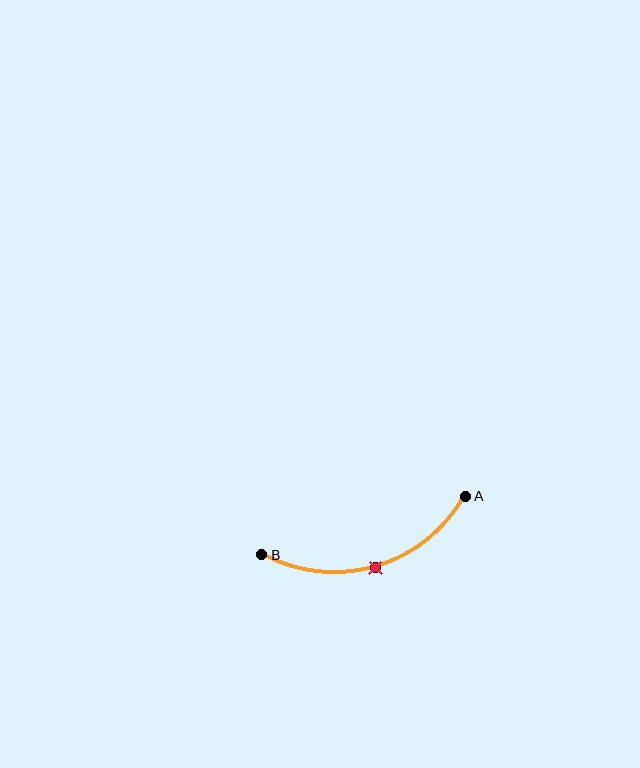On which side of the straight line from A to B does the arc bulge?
The arc bulges below the straight line connecting A and B.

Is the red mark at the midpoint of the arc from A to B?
Yes. The red mark lies on the arc at equal arc-length from both A and B — it is the arc midpoint.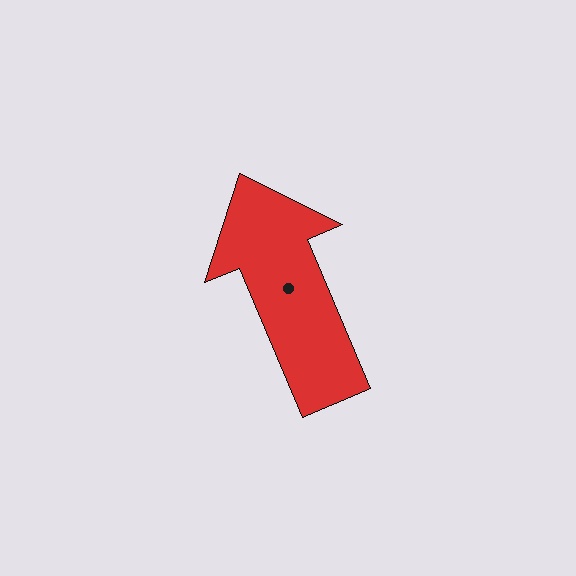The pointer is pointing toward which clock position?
Roughly 11 o'clock.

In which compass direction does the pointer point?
Northwest.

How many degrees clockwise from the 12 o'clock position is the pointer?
Approximately 337 degrees.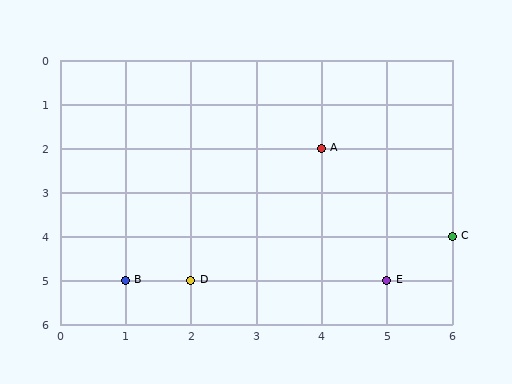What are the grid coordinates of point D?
Point D is at grid coordinates (2, 5).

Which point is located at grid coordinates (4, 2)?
Point A is at (4, 2).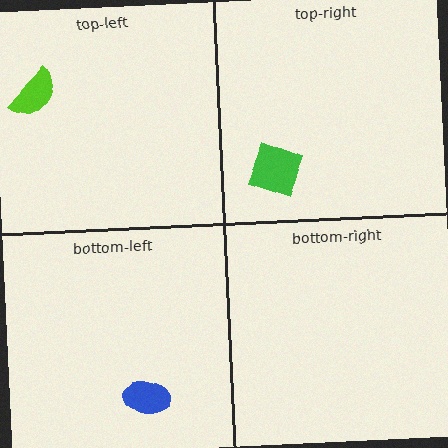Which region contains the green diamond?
The top-right region.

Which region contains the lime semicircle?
The top-left region.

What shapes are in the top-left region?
The lime semicircle.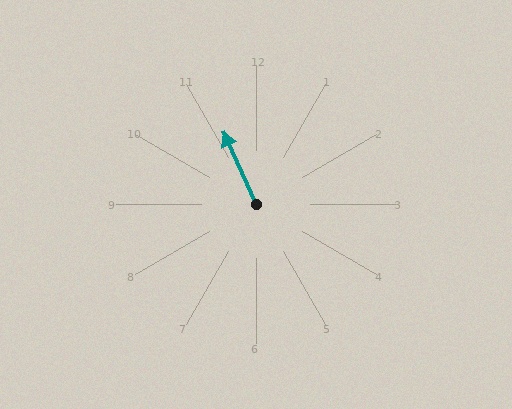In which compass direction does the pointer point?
Northwest.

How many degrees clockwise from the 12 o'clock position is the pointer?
Approximately 336 degrees.